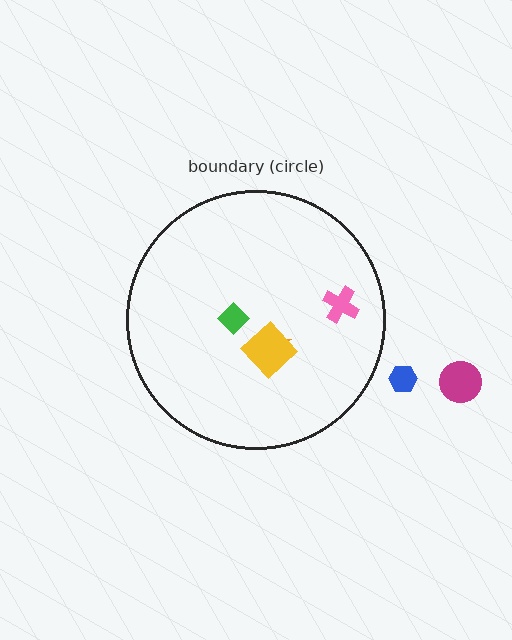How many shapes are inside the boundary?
4 inside, 2 outside.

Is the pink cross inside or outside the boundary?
Inside.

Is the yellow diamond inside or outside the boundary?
Inside.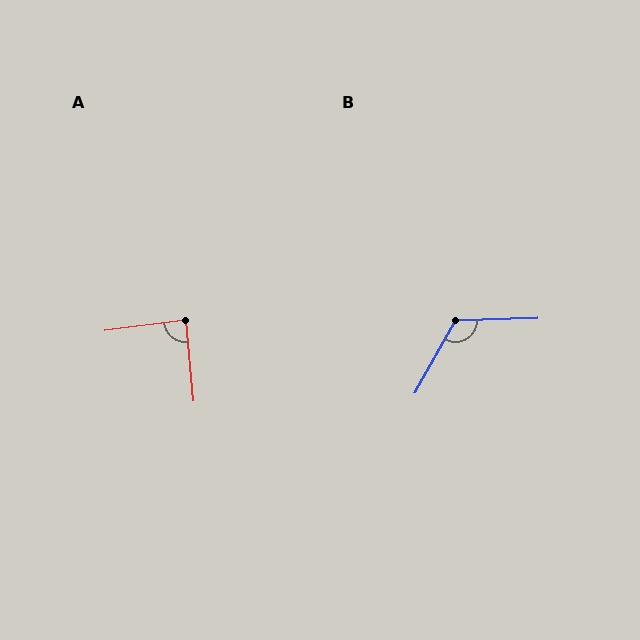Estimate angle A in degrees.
Approximately 88 degrees.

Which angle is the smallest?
A, at approximately 88 degrees.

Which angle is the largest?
B, at approximately 121 degrees.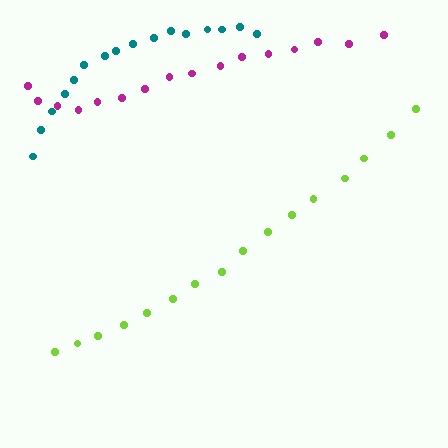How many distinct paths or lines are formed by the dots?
There are 3 distinct paths.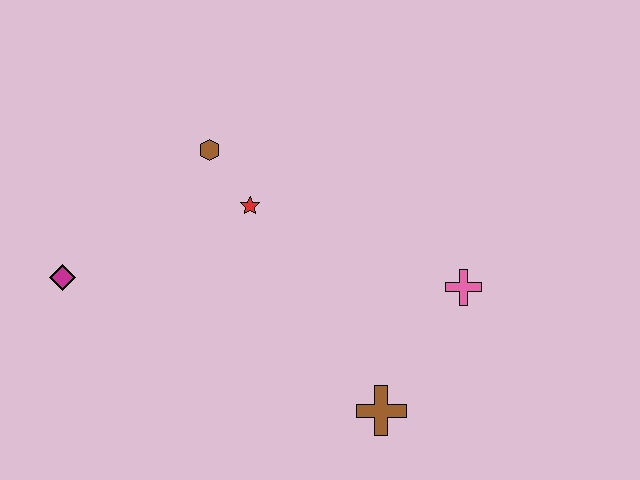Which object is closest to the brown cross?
The pink cross is closest to the brown cross.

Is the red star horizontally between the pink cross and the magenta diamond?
Yes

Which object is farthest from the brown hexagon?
The brown cross is farthest from the brown hexagon.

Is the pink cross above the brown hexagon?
No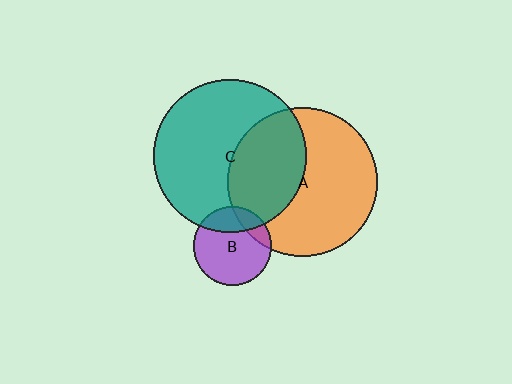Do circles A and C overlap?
Yes.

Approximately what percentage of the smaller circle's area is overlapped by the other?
Approximately 40%.